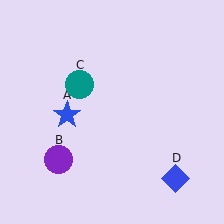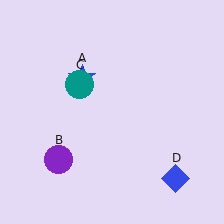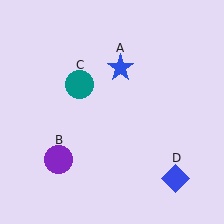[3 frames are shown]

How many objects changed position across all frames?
1 object changed position: blue star (object A).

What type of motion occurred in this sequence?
The blue star (object A) rotated clockwise around the center of the scene.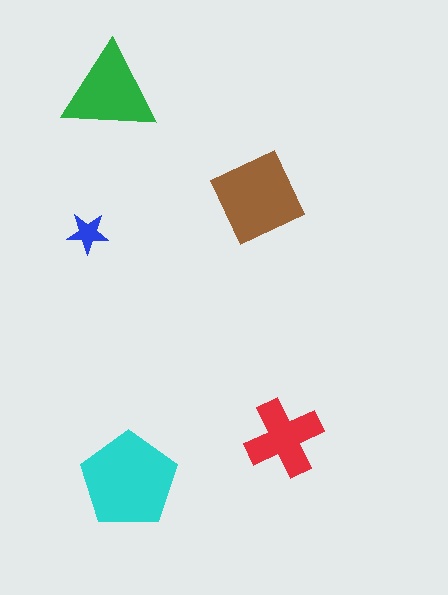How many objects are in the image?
There are 5 objects in the image.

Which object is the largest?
The cyan pentagon.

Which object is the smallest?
The blue star.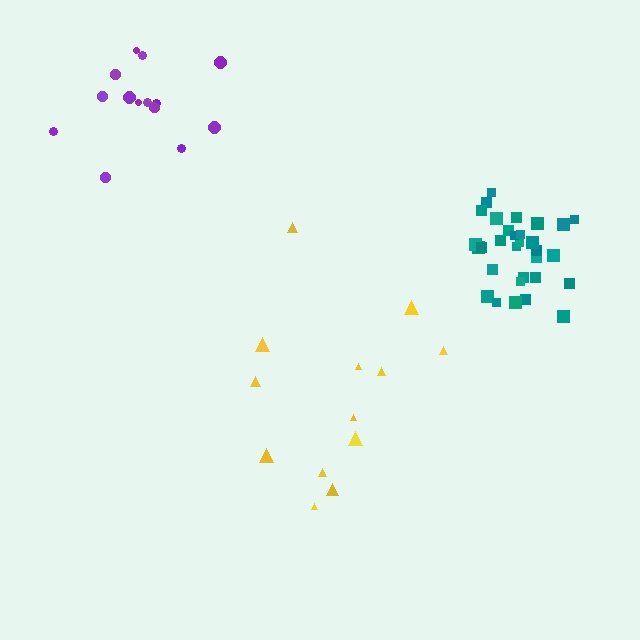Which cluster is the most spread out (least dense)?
Yellow.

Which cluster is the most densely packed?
Teal.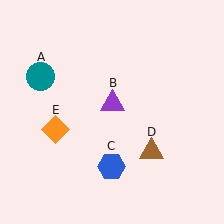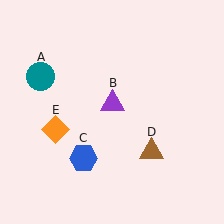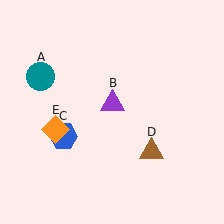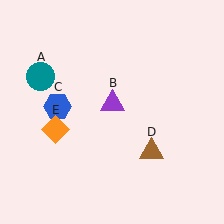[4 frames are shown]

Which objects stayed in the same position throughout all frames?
Teal circle (object A) and purple triangle (object B) and brown triangle (object D) and orange diamond (object E) remained stationary.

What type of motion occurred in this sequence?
The blue hexagon (object C) rotated clockwise around the center of the scene.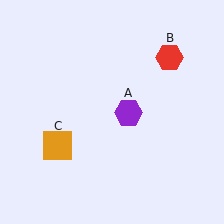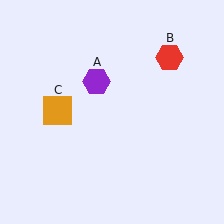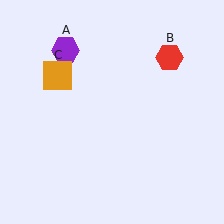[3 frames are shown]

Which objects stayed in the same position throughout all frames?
Red hexagon (object B) remained stationary.